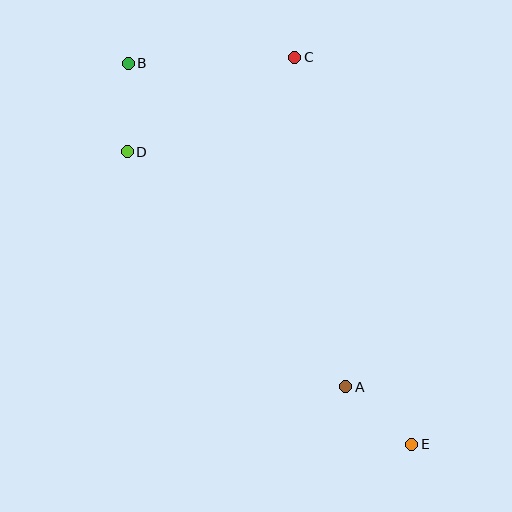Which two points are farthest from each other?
Points B and E are farthest from each other.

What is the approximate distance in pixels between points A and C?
The distance between A and C is approximately 333 pixels.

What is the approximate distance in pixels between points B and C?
The distance between B and C is approximately 167 pixels.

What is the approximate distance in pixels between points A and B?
The distance between A and B is approximately 390 pixels.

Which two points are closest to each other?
Points A and E are closest to each other.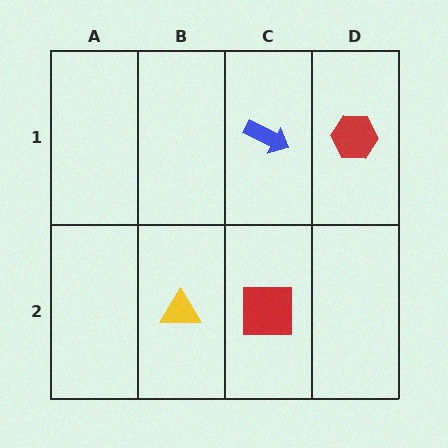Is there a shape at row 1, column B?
No, that cell is empty.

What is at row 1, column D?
A red hexagon.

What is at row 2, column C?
A red square.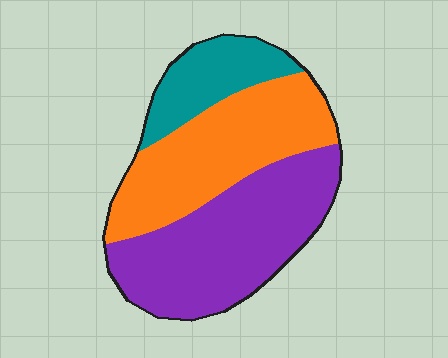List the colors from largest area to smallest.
From largest to smallest: purple, orange, teal.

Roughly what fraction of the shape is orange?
Orange covers around 40% of the shape.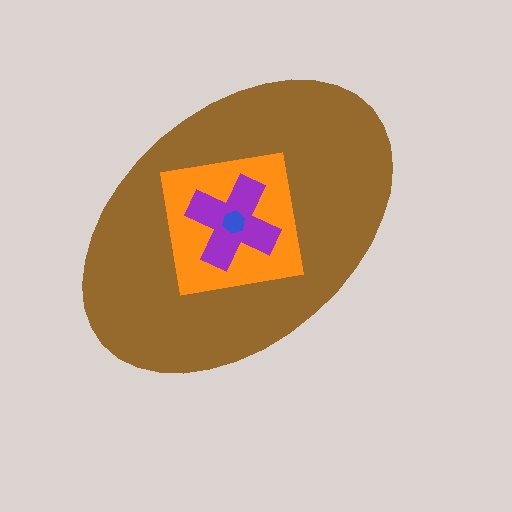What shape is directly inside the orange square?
The purple cross.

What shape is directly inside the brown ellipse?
The orange square.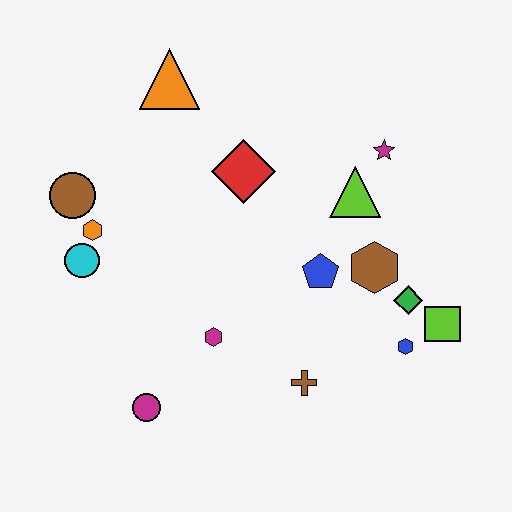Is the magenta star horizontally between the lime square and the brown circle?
Yes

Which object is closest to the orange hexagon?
The cyan circle is closest to the orange hexagon.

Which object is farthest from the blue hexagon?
The brown circle is farthest from the blue hexagon.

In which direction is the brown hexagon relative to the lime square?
The brown hexagon is to the left of the lime square.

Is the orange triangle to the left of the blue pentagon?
Yes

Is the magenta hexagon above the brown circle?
No